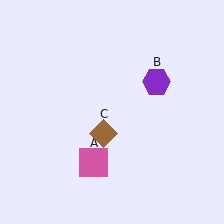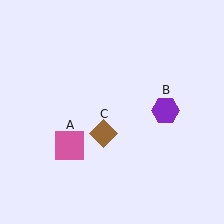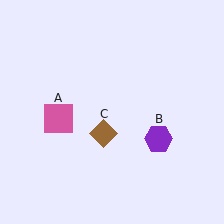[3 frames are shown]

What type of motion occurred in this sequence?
The pink square (object A), purple hexagon (object B) rotated clockwise around the center of the scene.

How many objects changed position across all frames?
2 objects changed position: pink square (object A), purple hexagon (object B).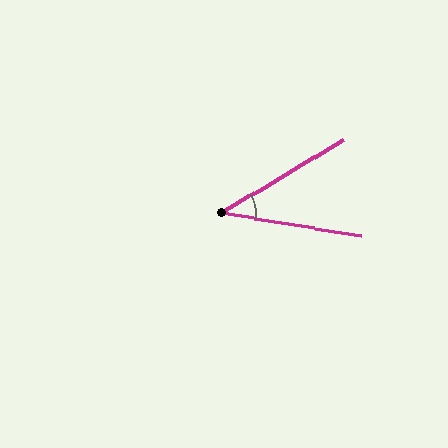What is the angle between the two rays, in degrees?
Approximately 40 degrees.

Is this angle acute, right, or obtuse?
It is acute.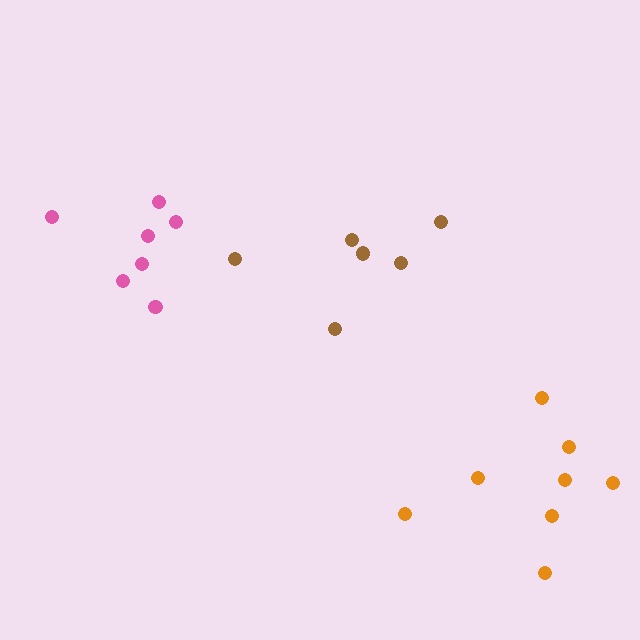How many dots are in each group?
Group 1: 6 dots, Group 2: 7 dots, Group 3: 8 dots (21 total).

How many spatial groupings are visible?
There are 3 spatial groupings.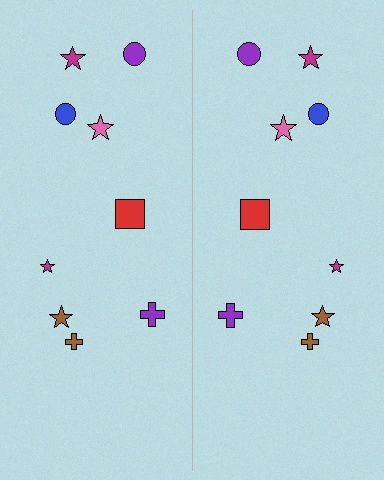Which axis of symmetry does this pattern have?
The pattern has a vertical axis of symmetry running through the center of the image.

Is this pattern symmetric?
Yes, this pattern has bilateral (reflection) symmetry.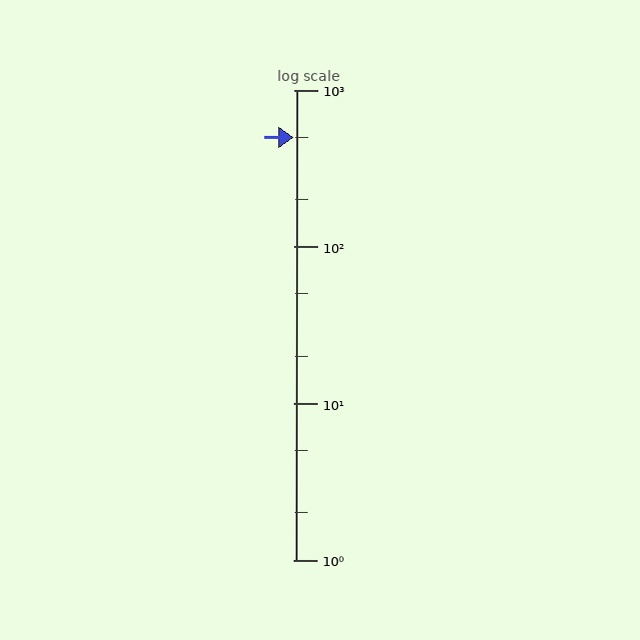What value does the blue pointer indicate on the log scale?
The pointer indicates approximately 500.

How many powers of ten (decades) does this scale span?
The scale spans 3 decades, from 1 to 1000.